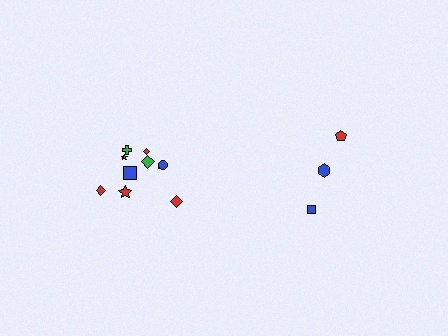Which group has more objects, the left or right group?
The left group.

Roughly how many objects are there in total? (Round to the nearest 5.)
Roughly 15 objects in total.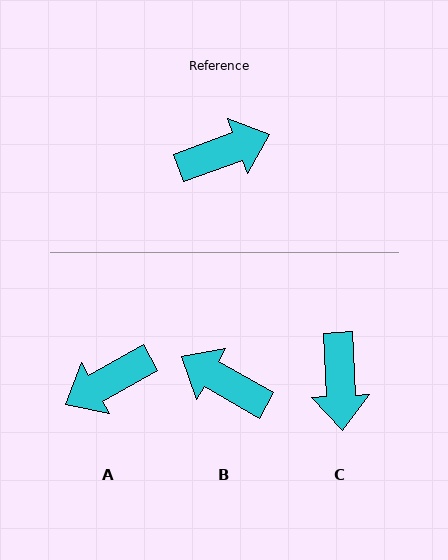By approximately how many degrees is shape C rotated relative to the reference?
Approximately 107 degrees clockwise.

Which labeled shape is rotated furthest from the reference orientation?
A, about 171 degrees away.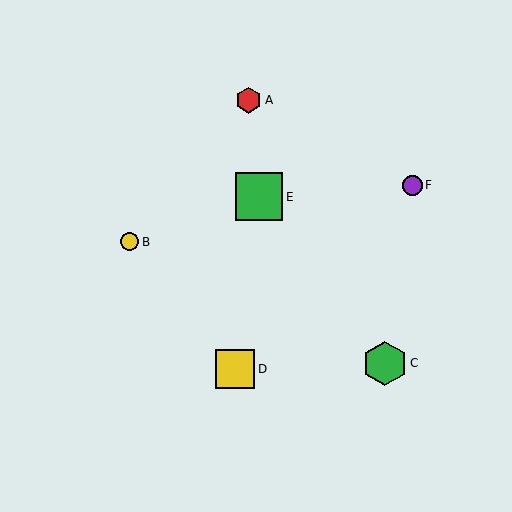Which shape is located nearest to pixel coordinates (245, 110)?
The red hexagon (labeled A) at (249, 100) is nearest to that location.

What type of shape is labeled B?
Shape B is a yellow circle.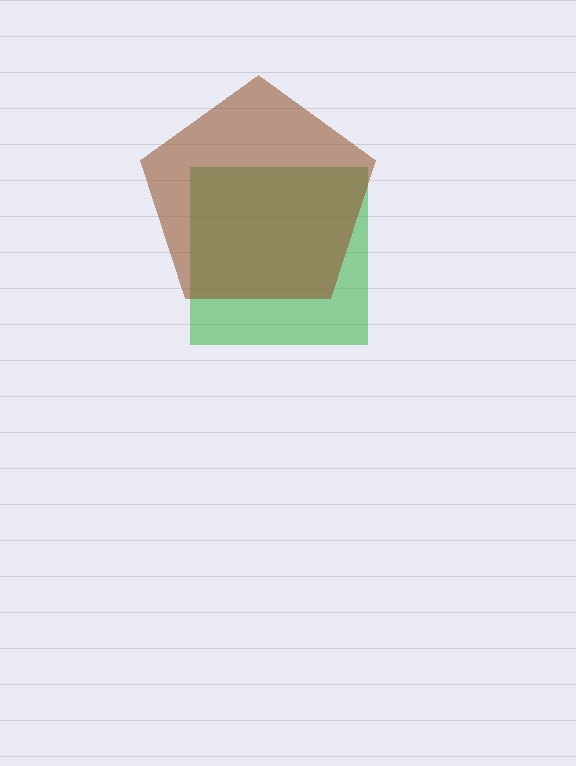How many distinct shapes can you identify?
There are 2 distinct shapes: a green square, a brown pentagon.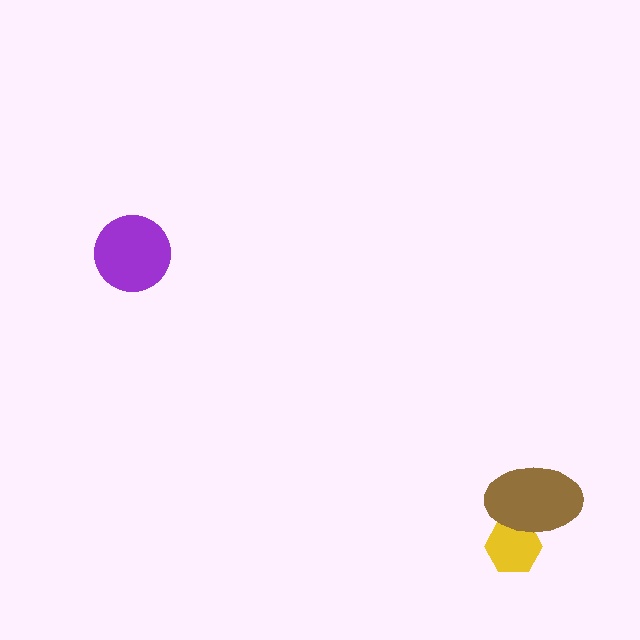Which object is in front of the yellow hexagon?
The brown ellipse is in front of the yellow hexagon.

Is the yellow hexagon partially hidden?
Yes, it is partially covered by another shape.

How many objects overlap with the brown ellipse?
1 object overlaps with the brown ellipse.